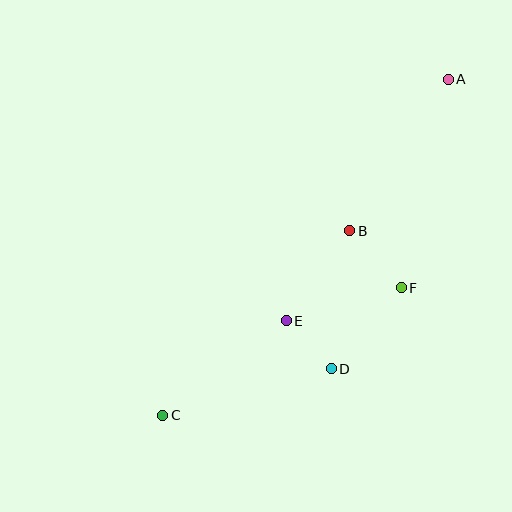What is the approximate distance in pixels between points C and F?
The distance between C and F is approximately 271 pixels.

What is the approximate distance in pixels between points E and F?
The distance between E and F is approximately 120 pixels.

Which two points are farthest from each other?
Points A and C are farthest from each other.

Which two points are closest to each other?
Points D and E are closest to each other.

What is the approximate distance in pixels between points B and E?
The distance between B and E is approximately 110 pixels.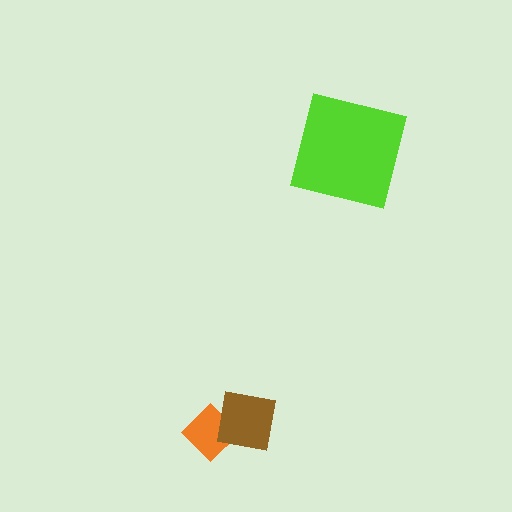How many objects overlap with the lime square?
0 objects overlap with the lime square.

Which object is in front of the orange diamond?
The brown square is in front of the orange diamond.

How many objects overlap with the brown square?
1 object overlaps with the brown square.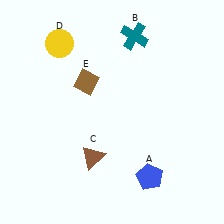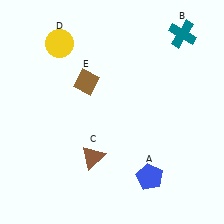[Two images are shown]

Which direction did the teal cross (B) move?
The teal cross (B) moved right.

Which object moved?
The teal cross (B) moved right.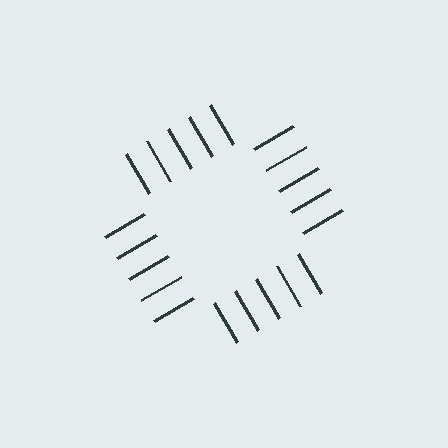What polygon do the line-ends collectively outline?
An illusory square — the line segments terminate on its edges but no continuous stroke is drawn.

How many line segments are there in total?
20 — 5 along each of the 4 edges.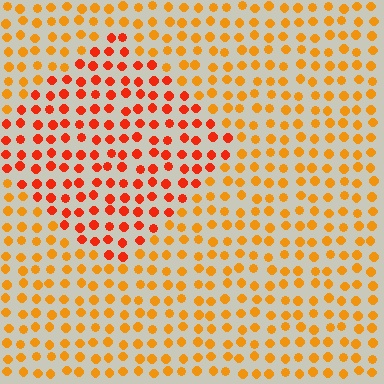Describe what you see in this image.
The image is filled with small orange elements in a uniform arrangement. A diamond-shaped region is visible where the elements are tinted to a slightly different hue, forming a subtle color boundary.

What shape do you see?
I see a diamond.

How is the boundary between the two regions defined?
The boundary is defined purely by a slight shift in hue (about 29 degrees). Spacing, size, and orientation are identical on both sides.